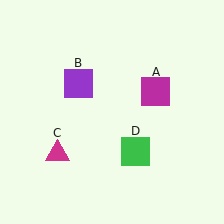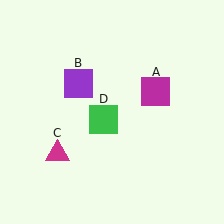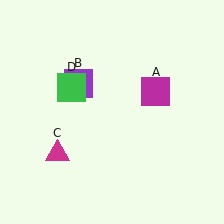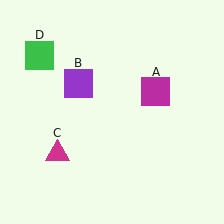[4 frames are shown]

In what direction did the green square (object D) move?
The green square (object D) moved up and to the left.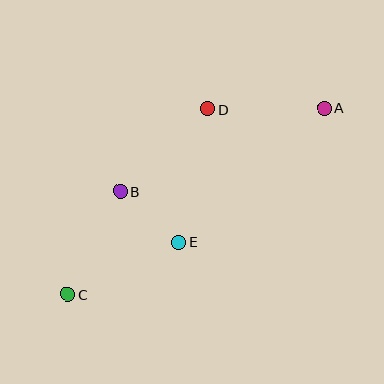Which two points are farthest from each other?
Points A and C are farthest from each other.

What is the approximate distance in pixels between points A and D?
The distance between A and D is approximately 116 pixels.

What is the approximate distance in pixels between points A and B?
The distance between A and B is approximately 220 pixels.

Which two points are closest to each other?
Points B and E are closest to each other.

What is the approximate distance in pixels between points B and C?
The distance between B and C is approximately 115 pixels.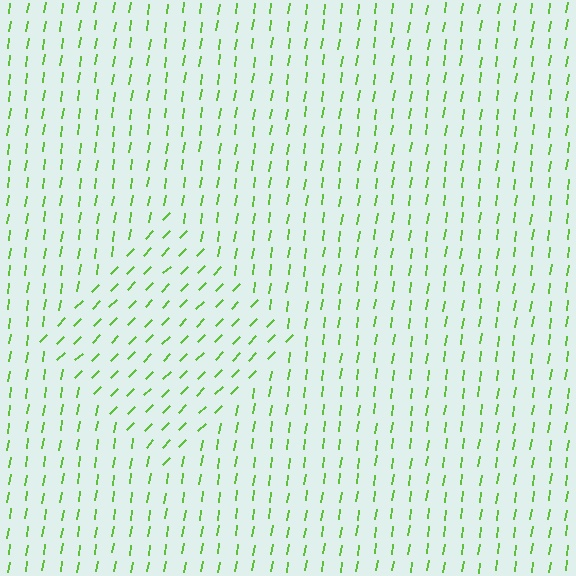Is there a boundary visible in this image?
Yes, there is a texture boundary formed by a change in line orientation.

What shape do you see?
I see a diamond.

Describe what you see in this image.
The image is filled with small lime line segments. A diamond region in the image has lines oriented differently from the surrounding lines, creating a visible texture boundary.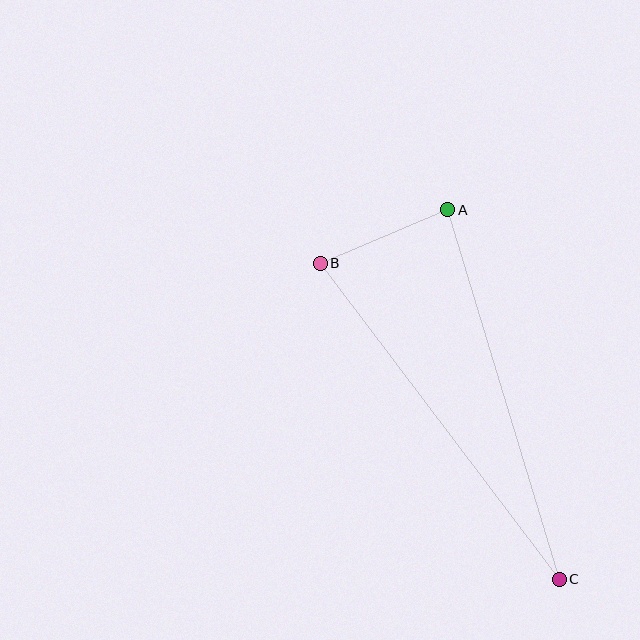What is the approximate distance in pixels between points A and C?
The distance between A and C is approximately 386 pixels.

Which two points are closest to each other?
Points A and B are closest to each other.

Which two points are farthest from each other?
Points B and C are farthest from each other.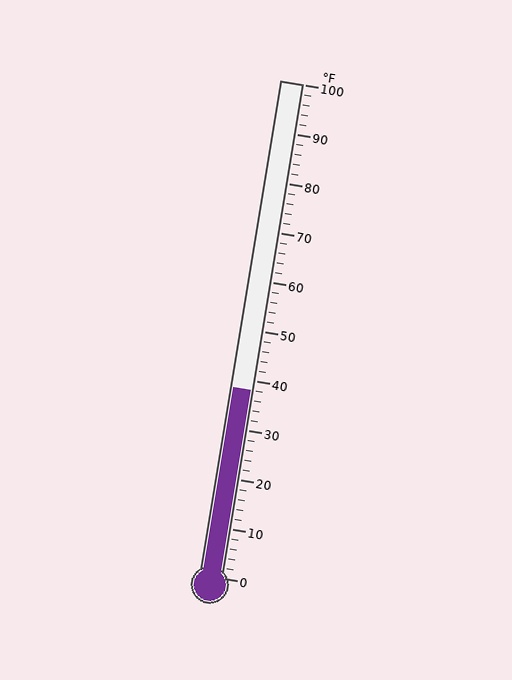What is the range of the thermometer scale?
The thermometer scale ranges from 0°F to 100°F.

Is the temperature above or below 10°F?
The temperature is above 10°F.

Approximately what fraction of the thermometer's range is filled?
The thermometer is filled to approximately 40% of its range.